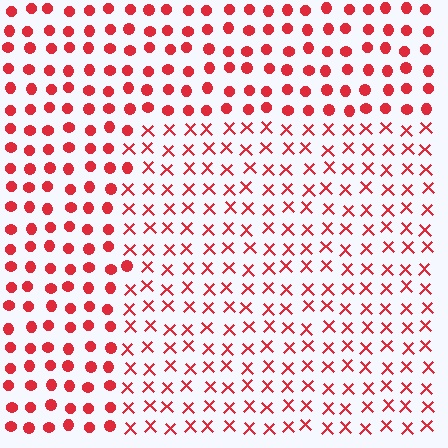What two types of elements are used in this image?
The image uses X marks inside the rectangle region and circles outside it.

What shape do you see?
I see a rectangle.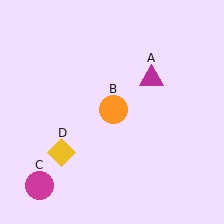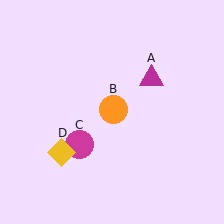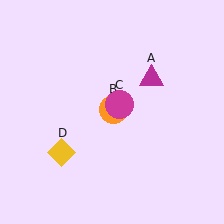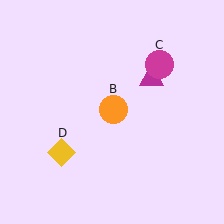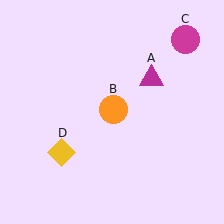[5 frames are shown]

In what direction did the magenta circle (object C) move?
The magenta circle (object C) moved up and to the right.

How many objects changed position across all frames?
1 object changed position: magenta circle (object C).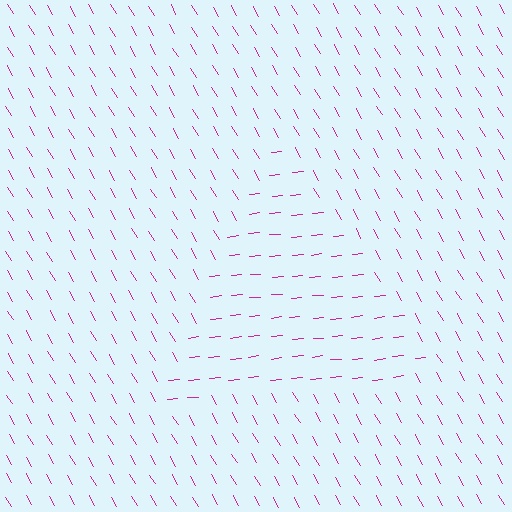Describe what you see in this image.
The image is filled with small magenta line segments. A triangle region in the image has lines oriented differently from the surrounding lines, creating a visible texture boundary.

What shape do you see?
I see a triangle.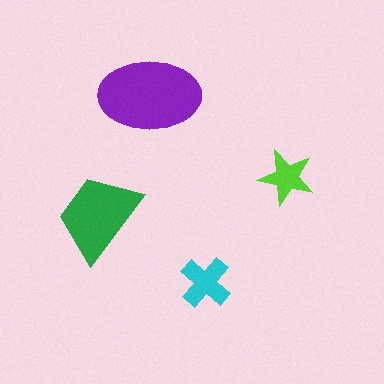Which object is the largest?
The purple ellipse.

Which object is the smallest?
The lime star.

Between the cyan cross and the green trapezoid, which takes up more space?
The green trapezoid.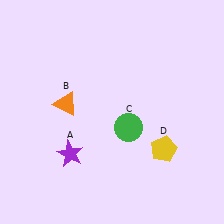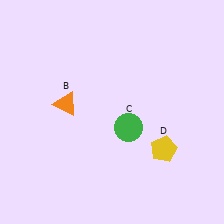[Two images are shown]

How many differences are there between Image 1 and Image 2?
There is 1 difference between the two images.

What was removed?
The purple star (A) was removed in Image 2.